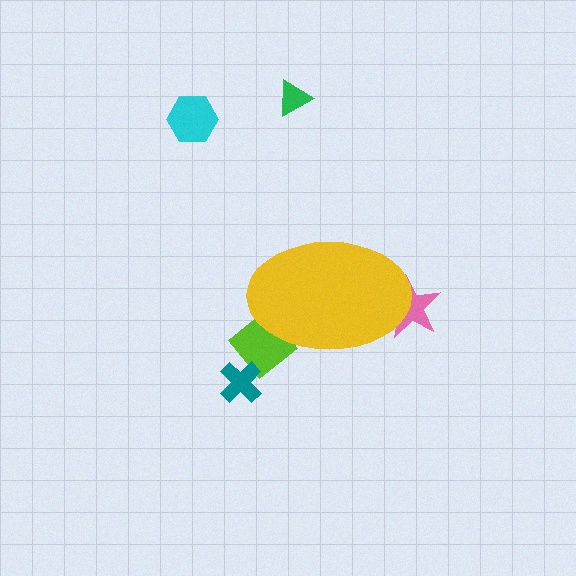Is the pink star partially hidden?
Yes, the pink star is partially hidden behind the yellow ellipse.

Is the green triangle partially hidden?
No, the green triangle is fully visible.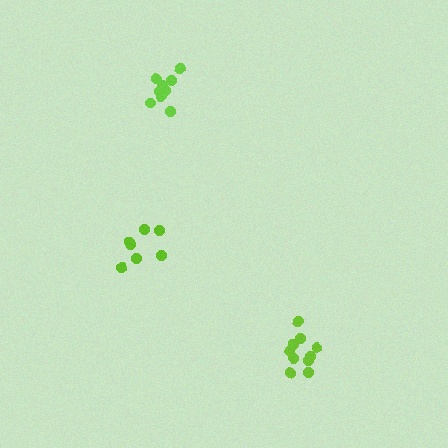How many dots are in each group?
Group 1: 10 dots, Group 2: 7 dots, Group 3: 10 dots (27 total).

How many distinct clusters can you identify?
There are 3 distinct clusters.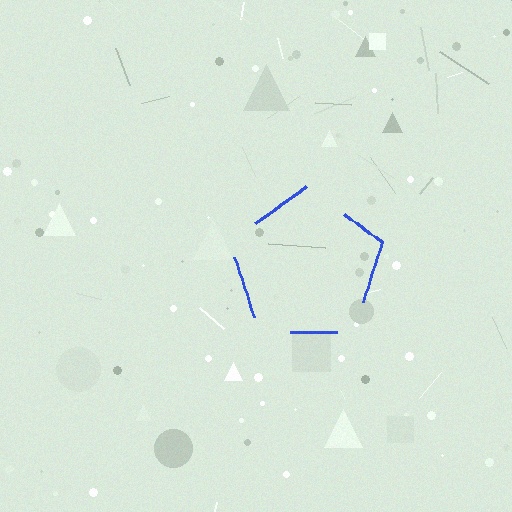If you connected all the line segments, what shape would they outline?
They would outline a pentagon.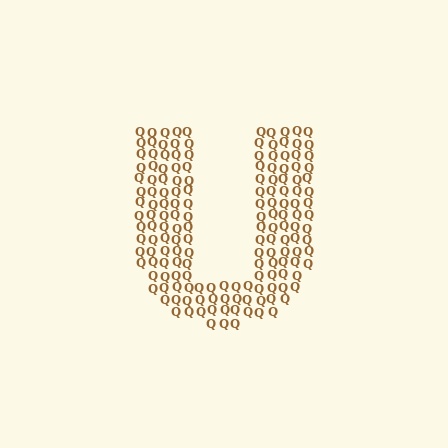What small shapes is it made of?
It is made of small letter Q's.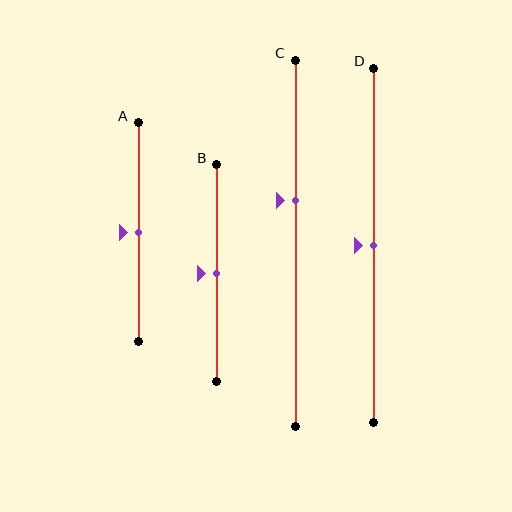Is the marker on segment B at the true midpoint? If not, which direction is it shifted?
Yes, the marker on segment B is at the true midpoint.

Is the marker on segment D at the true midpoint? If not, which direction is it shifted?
Yes, the marker on segment D is at the true midpoint.